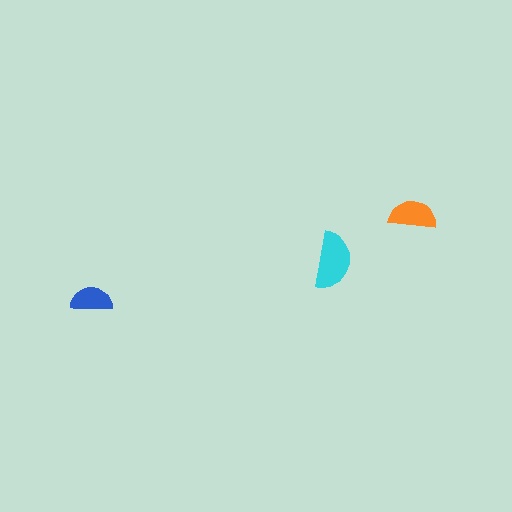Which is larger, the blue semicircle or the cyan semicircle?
The cyan one.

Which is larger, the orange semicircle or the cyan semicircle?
The cyan one.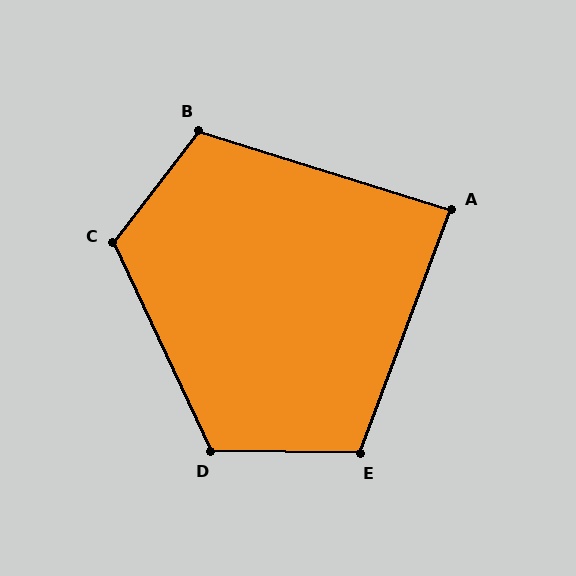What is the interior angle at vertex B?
Approximately 110 degrees (obtuse).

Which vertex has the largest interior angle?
C, at approximately 117 degrees.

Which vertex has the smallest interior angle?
A, at approximately 87 degrees.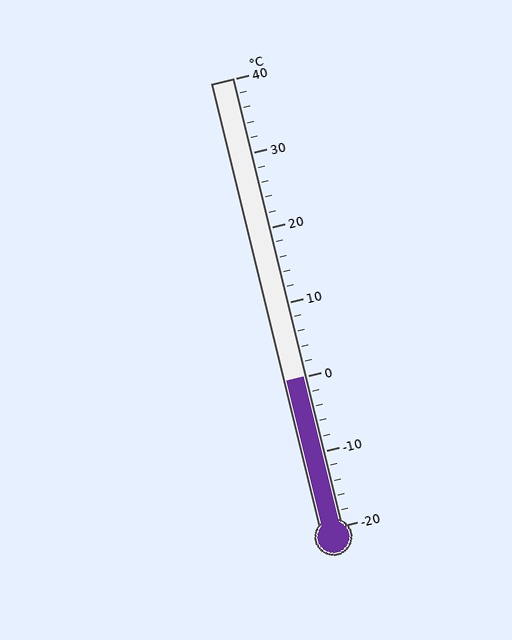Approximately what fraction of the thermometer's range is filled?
The thermometer is filled to approximately 35% of its range.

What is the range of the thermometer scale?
The thermometer scale ranges from -20°C to 40°C.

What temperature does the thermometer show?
The thermometer shows approximately 0°C.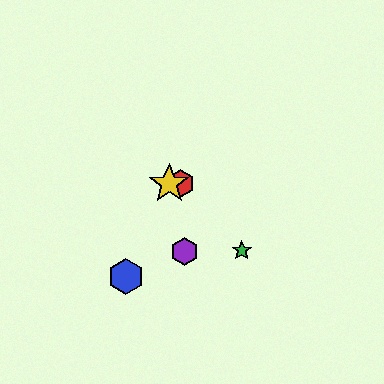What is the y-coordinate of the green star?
The green star is at y≈251.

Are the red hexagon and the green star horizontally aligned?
No, the red hexagon is at y≈184 and the green star is at y≈251.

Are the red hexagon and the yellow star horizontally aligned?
Yes, both are at y≈184.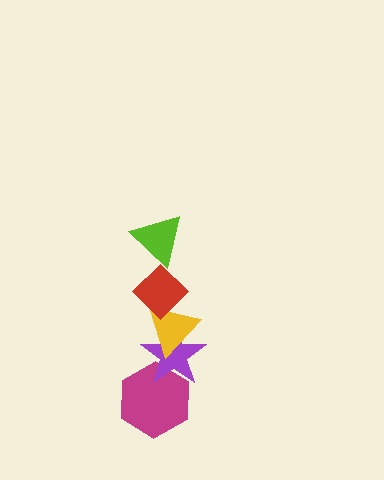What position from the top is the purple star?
The purple star is 4th from the top.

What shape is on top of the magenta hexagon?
The purple star is on top of the magenta hexagon.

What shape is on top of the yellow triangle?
The red diamond is on top of the yellow triangle.